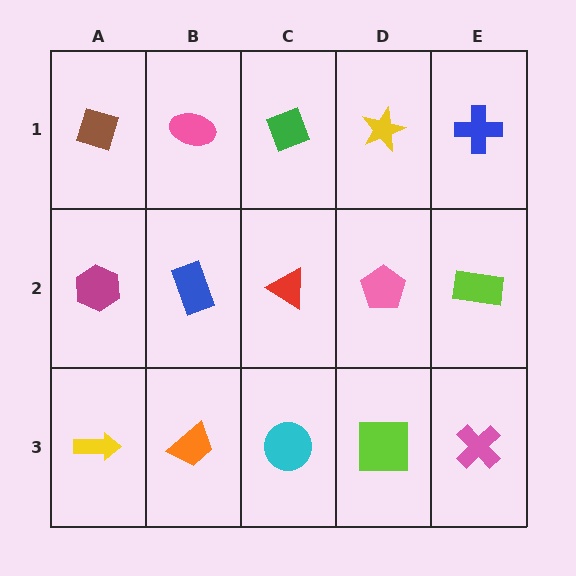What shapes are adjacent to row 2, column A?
A brown diamond (row 1, column A), a yellow arrow (row 3, column A), a blue rectangle (row 2, column B).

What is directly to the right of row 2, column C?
A pink pentagon.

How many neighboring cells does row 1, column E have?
2.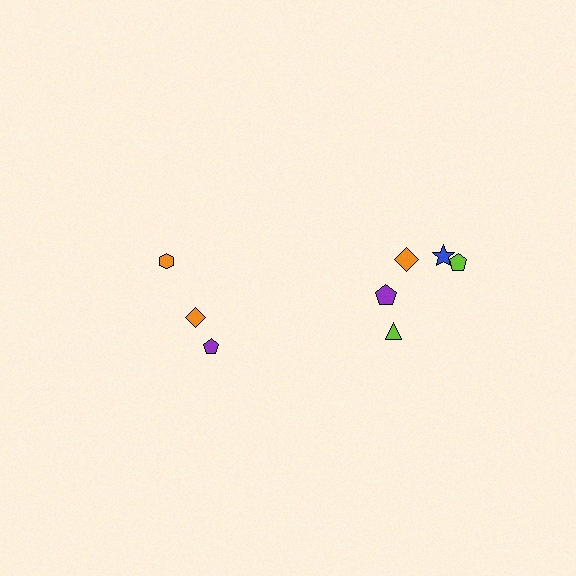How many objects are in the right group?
There are 5 objects.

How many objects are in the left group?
There are 3 objects.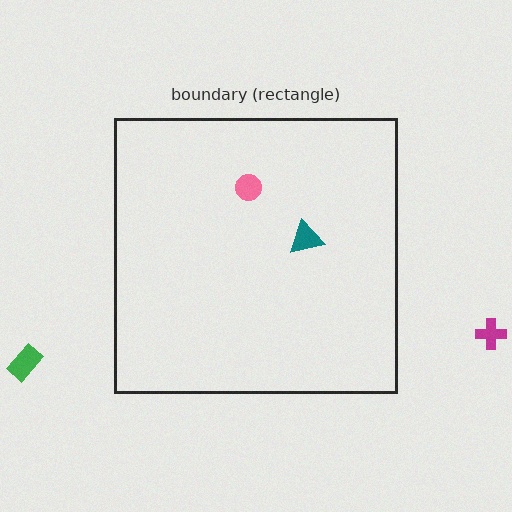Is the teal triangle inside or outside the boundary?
Inside.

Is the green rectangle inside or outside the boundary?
Outside.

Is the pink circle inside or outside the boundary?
Inside.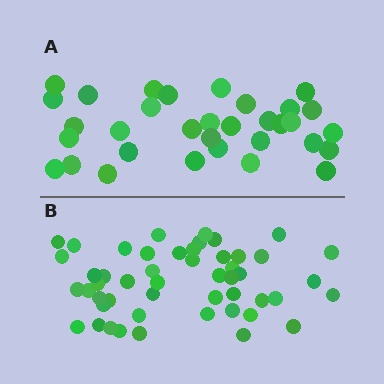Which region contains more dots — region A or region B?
Region B (the bottom region) has more dots.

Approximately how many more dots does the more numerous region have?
Region B has approximately 15 more dots than region A.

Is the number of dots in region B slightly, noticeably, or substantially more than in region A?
Region B has substantially more. The ratio is roughly 1.5 to 1.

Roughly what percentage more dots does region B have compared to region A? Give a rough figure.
About 50% more.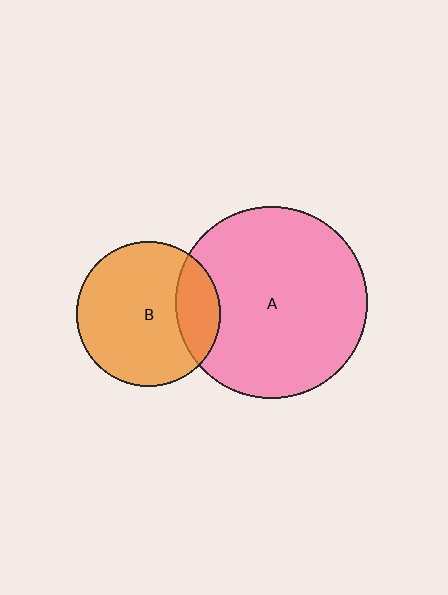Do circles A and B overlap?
Yes.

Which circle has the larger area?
Circle A (pink).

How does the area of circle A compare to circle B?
Approximately 1.8 times.